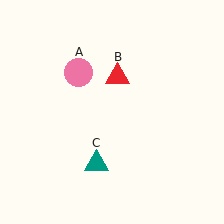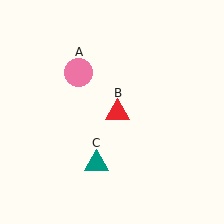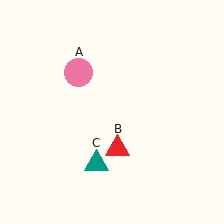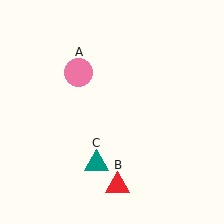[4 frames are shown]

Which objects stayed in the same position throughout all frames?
Pink circle (object A) and teal triangle (object C) remained stationary.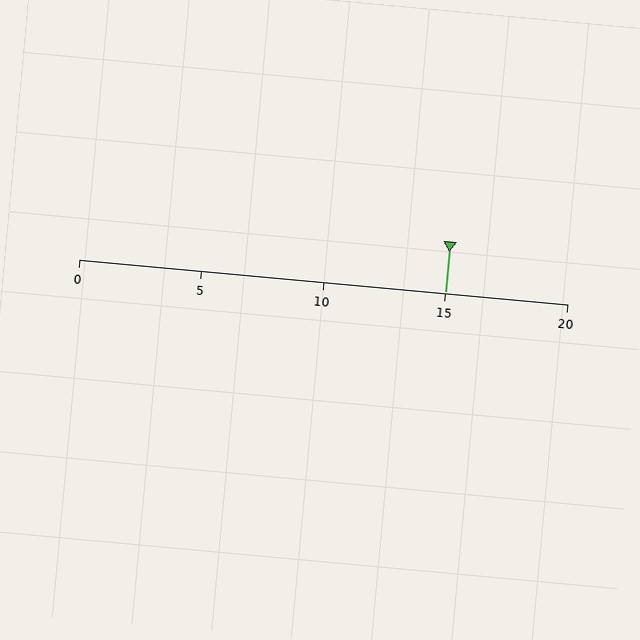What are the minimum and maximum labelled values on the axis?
The axis runs from 0 to 20.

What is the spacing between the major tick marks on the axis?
The major ticks are spaced 5 apart.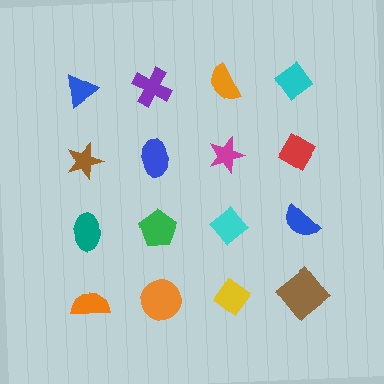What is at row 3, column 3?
A cyan diamond.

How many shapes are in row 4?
4 shapes.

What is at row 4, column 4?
A brown diamond.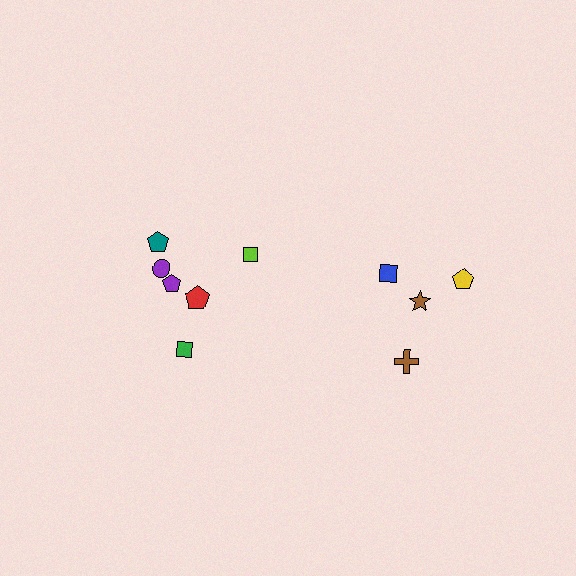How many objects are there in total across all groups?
There are 10 objects.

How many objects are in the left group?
There are 6 objects.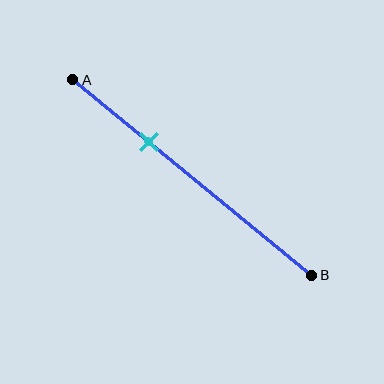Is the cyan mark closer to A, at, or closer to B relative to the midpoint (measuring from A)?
The cyan mark is closer to point A than the midpoint of segment AB.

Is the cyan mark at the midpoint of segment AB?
No, the mark is at about 30% from A, not at the 50% midpoint.